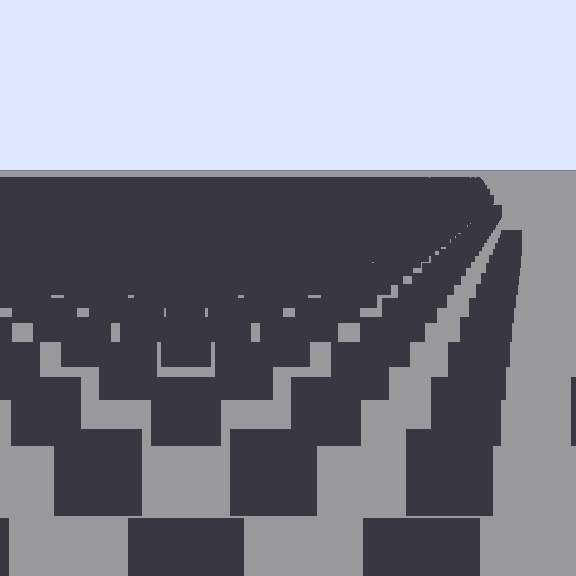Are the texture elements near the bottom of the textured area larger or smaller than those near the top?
Larger. Near the bottom, elements are closer to the viewer and appear at a bigger on-screen size.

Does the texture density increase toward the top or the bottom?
Density increases toward the top.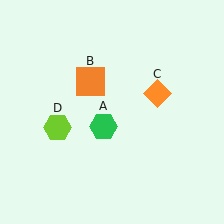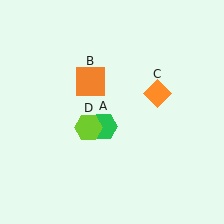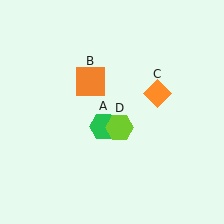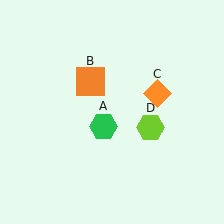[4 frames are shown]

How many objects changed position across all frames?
1 object changed position: lime hexagon (object D).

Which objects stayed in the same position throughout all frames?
Green hexagon (object A) and orange square (object B) and orange diamond (object C) remained stationary.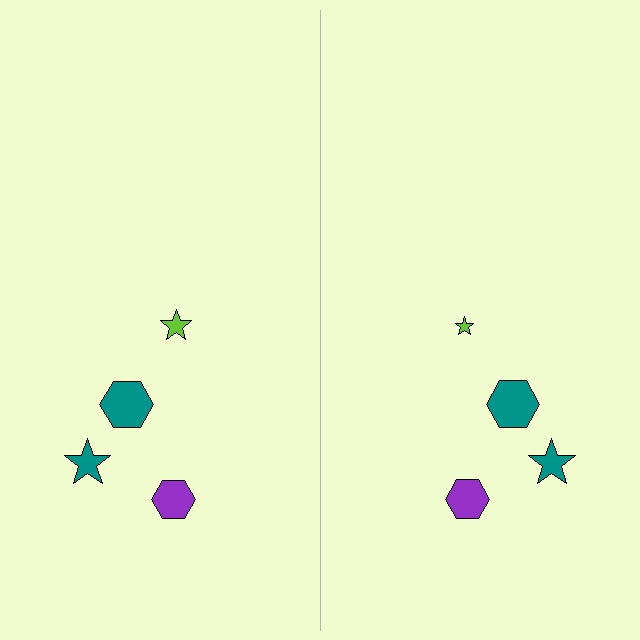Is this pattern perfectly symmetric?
No, the pattern is not perfectly symmetric. The lime star on the right side has a different size than its mirror counterpart.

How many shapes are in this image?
There are 8 shapes in this image.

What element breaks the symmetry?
The lime star on the right side has a different size than its mirror counterpart.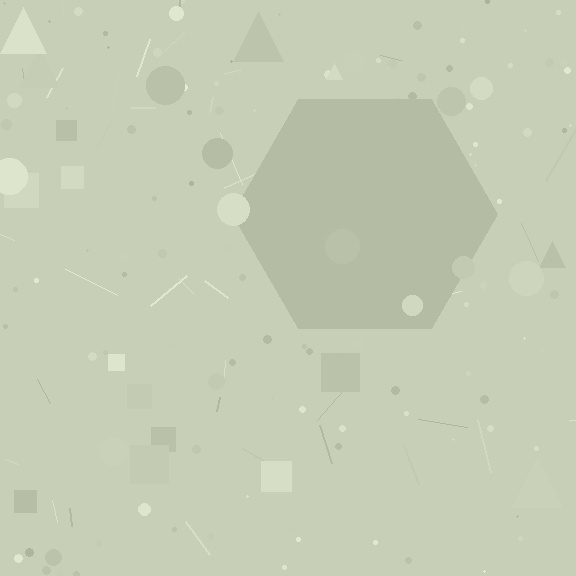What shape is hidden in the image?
A hexagon is hidden in the image.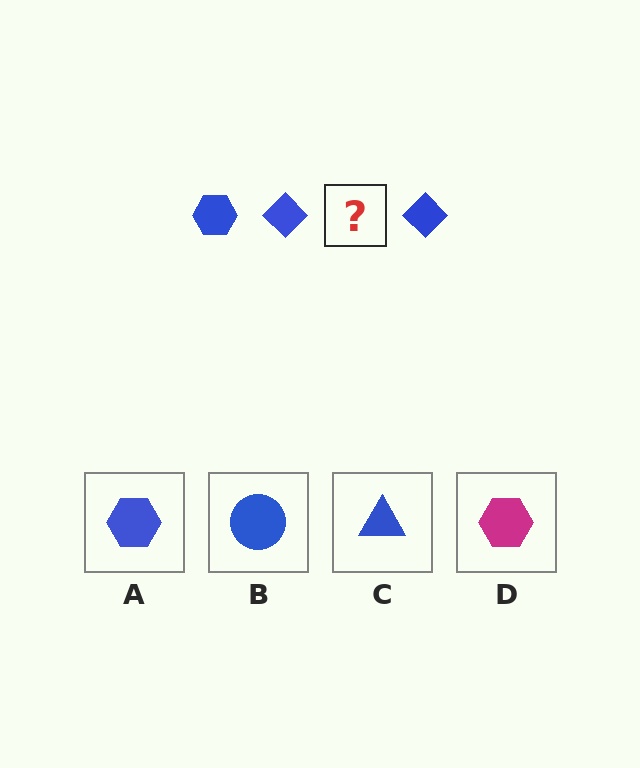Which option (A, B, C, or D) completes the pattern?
A.